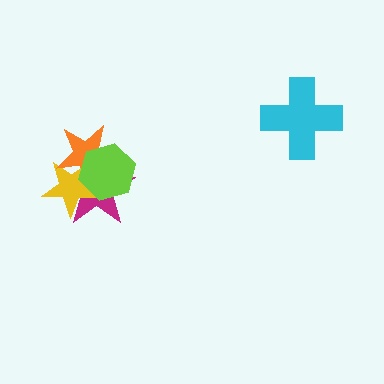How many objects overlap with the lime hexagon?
3 objects overlap with the lime hexagon.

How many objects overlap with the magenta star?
3 objects overlap with the magenta star.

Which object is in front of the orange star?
The lime hexagon is in front of the orange star.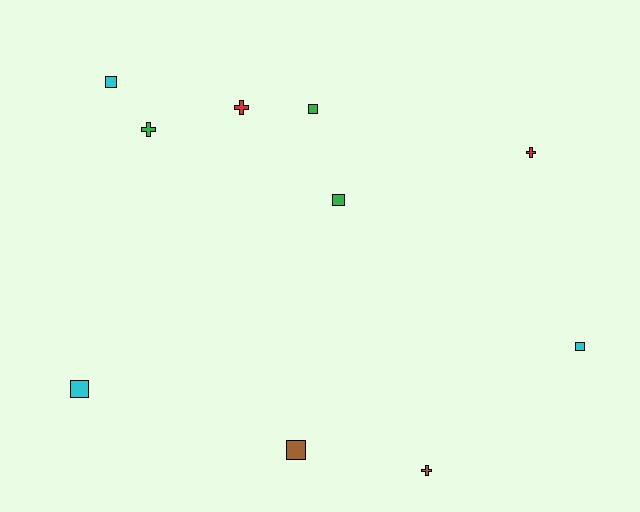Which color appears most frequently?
Green, with 3 objects.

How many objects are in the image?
There are 10 objects.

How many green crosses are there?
There is 1 green cross.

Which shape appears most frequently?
Square, with 6 objects.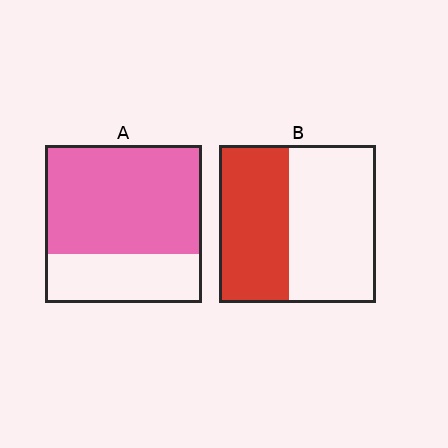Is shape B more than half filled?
No.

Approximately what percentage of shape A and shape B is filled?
A is approximately 70% and B is approximately 45%.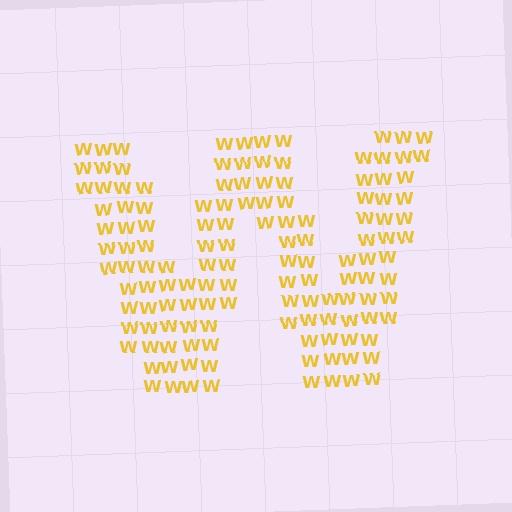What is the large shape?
The large shape is the letter W.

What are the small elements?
The small elements are letter W's.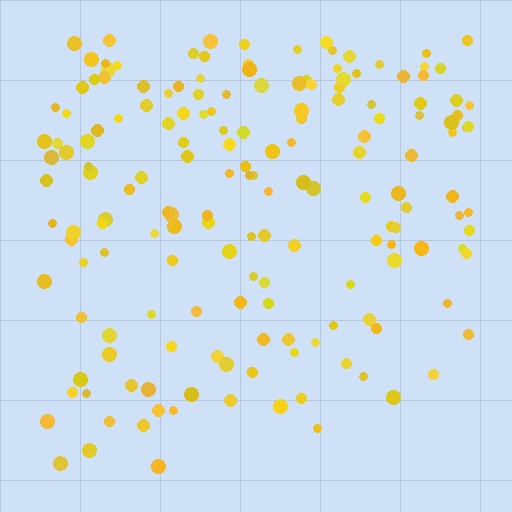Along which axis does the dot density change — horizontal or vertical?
Vertical.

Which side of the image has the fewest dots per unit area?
The bottom.